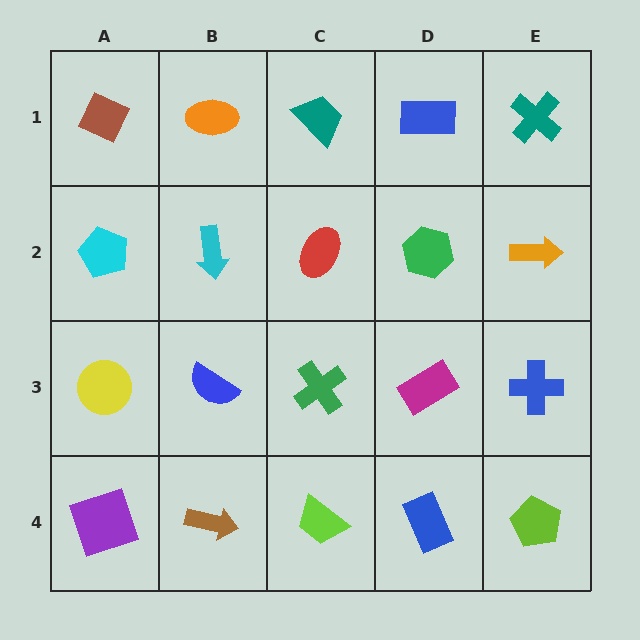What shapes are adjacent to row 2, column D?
A blue rectangle (row 1, column D), a magenta rectangle (row 3, column D), a red ellipse (row 2, column C), an orange arrow (row 2, column E).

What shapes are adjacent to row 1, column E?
An orange arrow (row 2, column E), a blue rectangle (row 1, column D).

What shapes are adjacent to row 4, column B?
A blue semicircle (row 3, column B), a purple square (row 4, column A), a lime trapezoid (row 4, column C).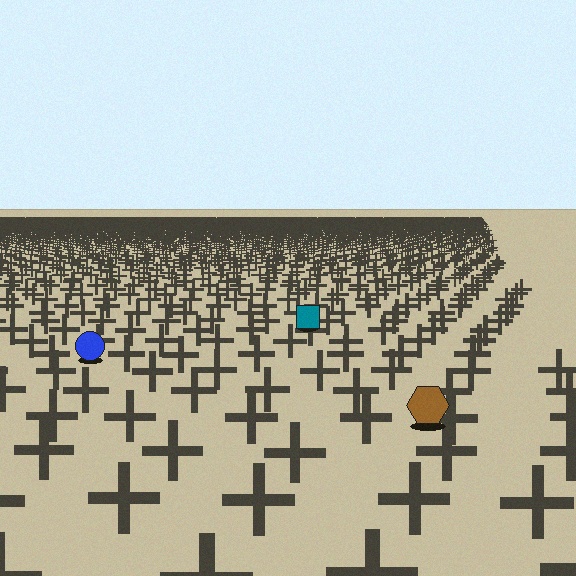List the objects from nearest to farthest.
From nearest to farthest: the brown hexagon, the blue circle, the teal square.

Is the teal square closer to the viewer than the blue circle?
No. The blue circle is closer — you can tell from the texture gradient: the ground texture is coarser near it.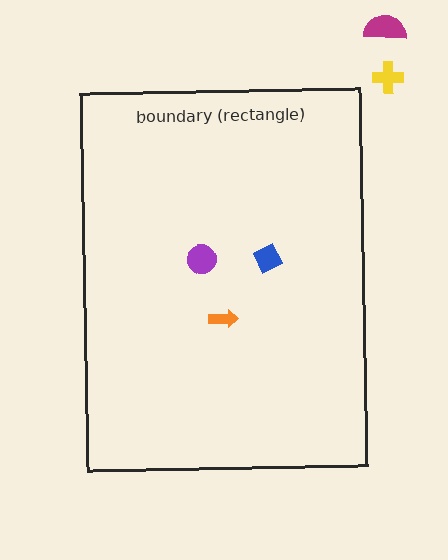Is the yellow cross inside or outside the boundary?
Outside.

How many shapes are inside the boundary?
3 inside, 2 outside.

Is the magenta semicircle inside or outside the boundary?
Outside.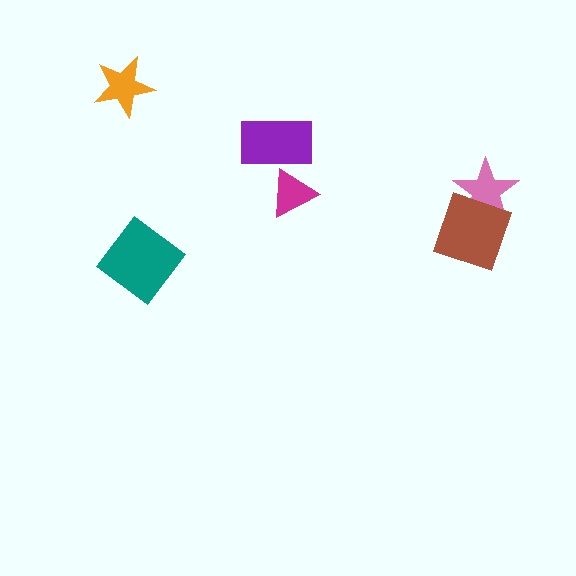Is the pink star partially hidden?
Yes, it is partially covered by another shape.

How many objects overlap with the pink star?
1 object overlaps with the pink star.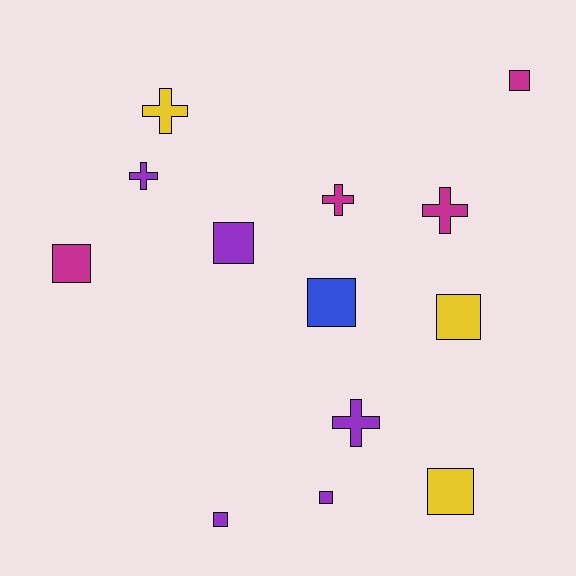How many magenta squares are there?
There are 2 magenta squares.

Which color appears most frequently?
Purple, with 5 objects.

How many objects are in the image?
There are 13 objects.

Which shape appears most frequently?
Square, with 8 objects.